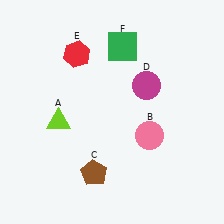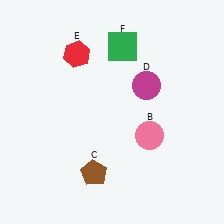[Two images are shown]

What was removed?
The lime triangle (A) was removed in Image 2.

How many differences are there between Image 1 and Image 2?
There is 1 difference between the two images.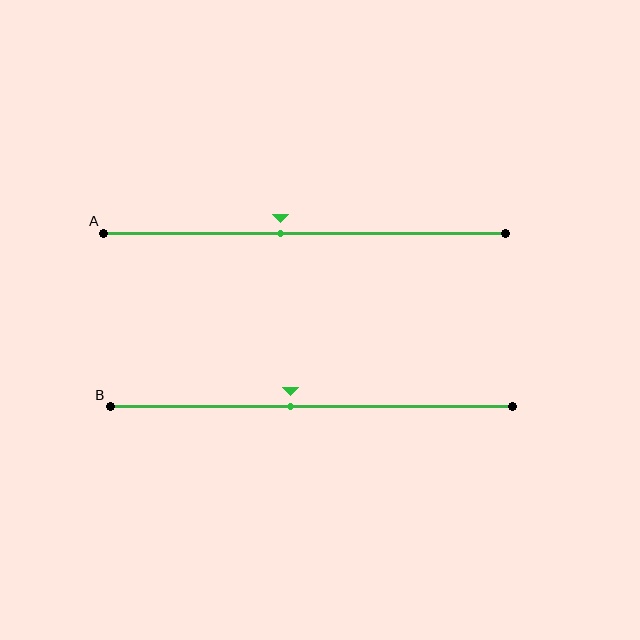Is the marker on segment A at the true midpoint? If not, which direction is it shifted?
No, the marker on segment A is shifted to the left by about 6% of the segment length.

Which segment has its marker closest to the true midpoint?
Segment B has its marker closest to the true midpoint.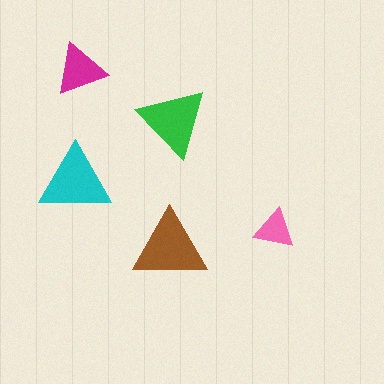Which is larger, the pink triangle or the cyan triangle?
The cyan one.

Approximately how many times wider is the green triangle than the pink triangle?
About 1.5 times wider.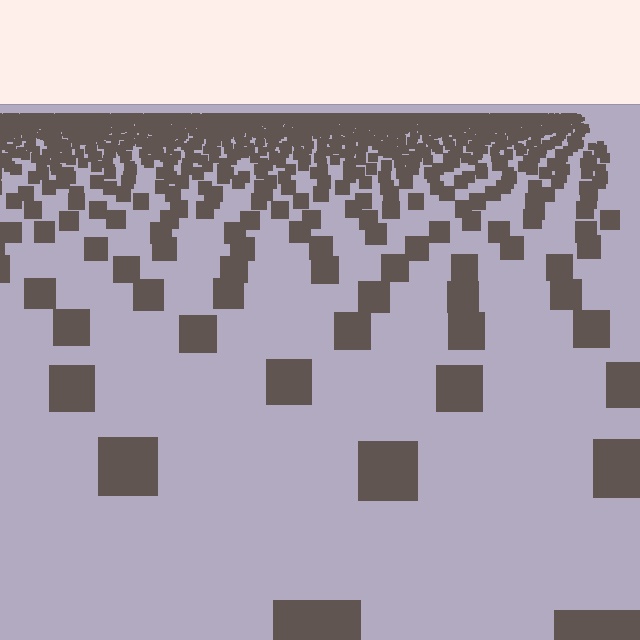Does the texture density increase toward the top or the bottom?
Density increases toward the top.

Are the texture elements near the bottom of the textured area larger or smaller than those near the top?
Larger. Near the bottom, elements are closer to the viewer and appear at a bigger on-screen size.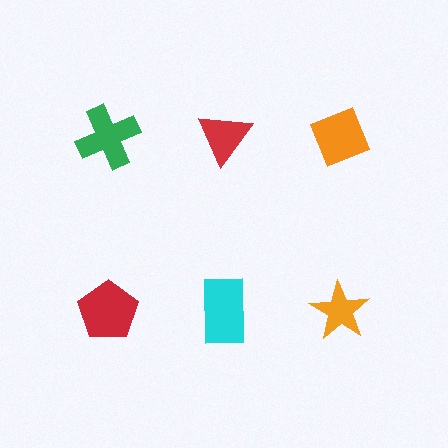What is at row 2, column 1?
A red pentagon.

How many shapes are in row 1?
3 shapes.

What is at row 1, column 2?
A red triangle.